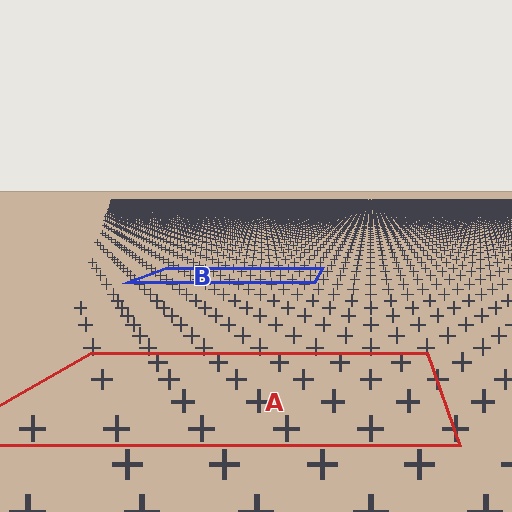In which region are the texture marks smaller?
The texture marks are smaller in region B, because it is farther away.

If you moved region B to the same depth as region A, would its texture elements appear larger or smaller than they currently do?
They would appear larger. At a closer depth, the same texture elements are projected at a bigger on-screen size.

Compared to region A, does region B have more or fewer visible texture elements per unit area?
Region B has more texture elements per unit area — they are packed more densely because it is farther away.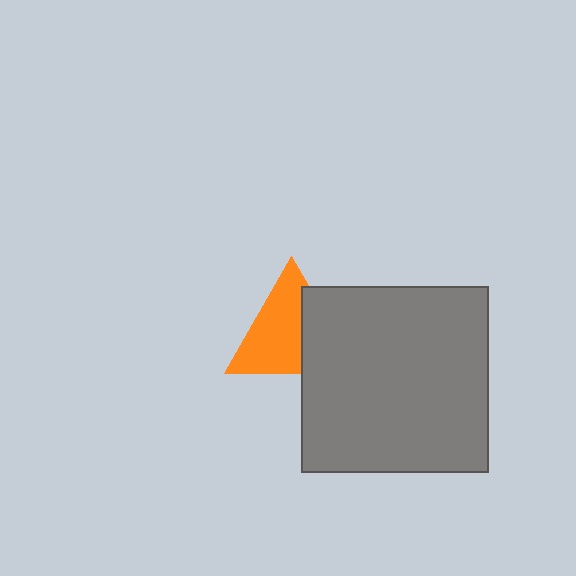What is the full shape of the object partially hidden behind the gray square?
The partially hidden object is an orange triangle.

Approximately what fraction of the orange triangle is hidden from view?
Roughly 36% of the orange triangle is hidden behind the gray square.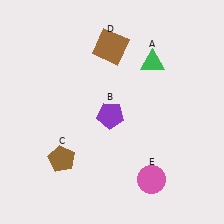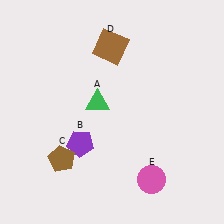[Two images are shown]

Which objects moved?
The objects that moved are: the green triangle (A), the purple pentagon (B).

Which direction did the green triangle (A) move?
The green triangle (A) moved left.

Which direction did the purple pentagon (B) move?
The purple pentagon (B) moved left.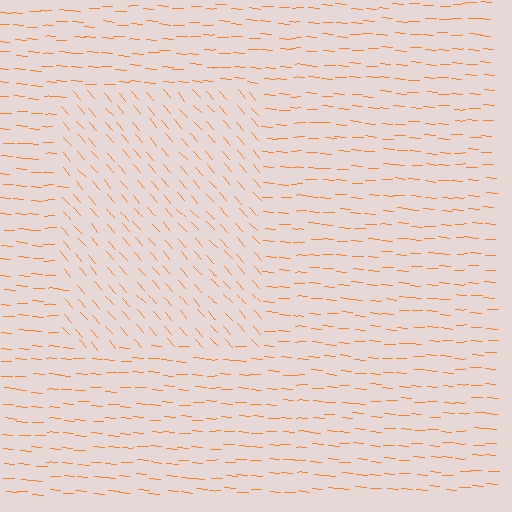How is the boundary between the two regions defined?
The boundary is defined purely by a change in line orientation (approximately 45 degrees difference). All lines are the same color and thickness.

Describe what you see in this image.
The image is filled with small orange line segments. A rectangle region in the image has lines oriented differently from the surrounding lines, creating a visible texture boundary.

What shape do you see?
I see a rectangle.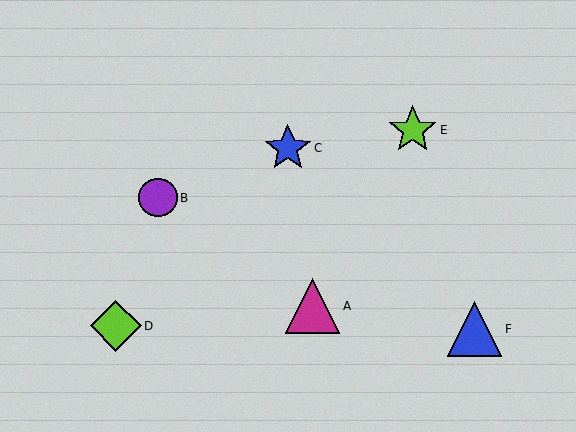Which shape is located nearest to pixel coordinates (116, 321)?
The lime diamond (labeled D) at (116, 326) is nearest to that location.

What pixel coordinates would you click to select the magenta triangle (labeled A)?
Click at (313, 306) to select the magenta triangle A.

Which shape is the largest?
The blue triangle (labeled F) is the largest.